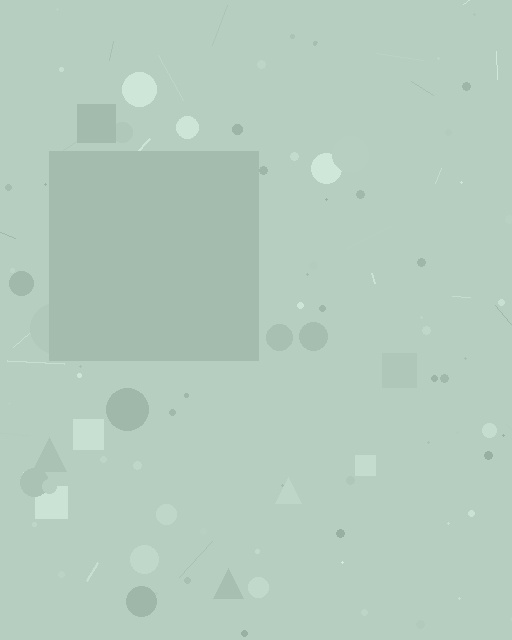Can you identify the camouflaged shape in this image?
The camouflaged shape is a square.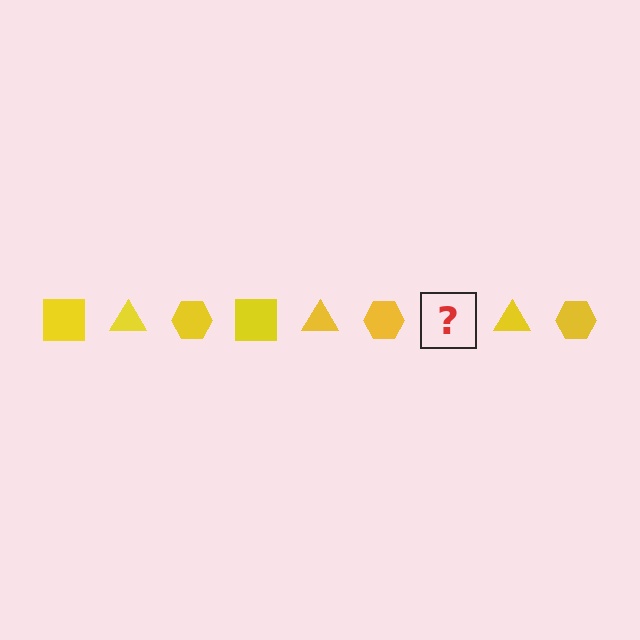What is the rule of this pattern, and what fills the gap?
The rule is that the pattern cycles through square, triangle, hexagon shapes in yellow. The gap should be filled with a yellow square.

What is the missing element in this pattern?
The missing element is a yellow square.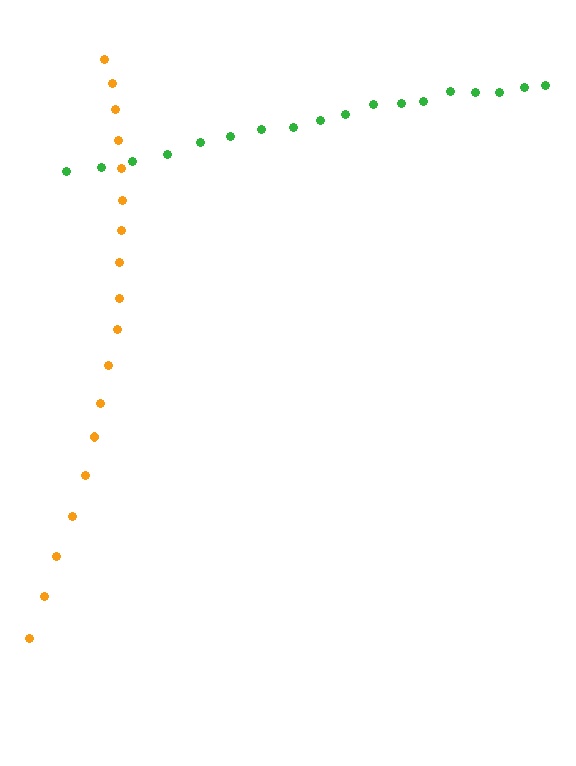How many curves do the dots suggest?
There are 2 distinct paths.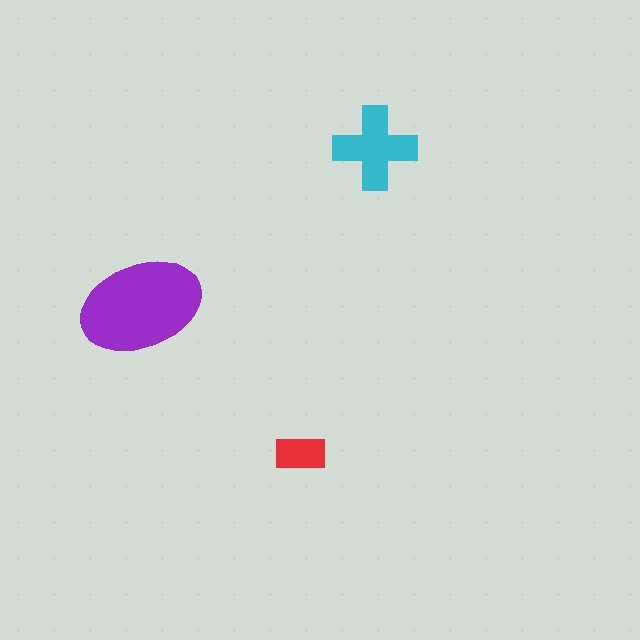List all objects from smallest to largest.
The red rectangle, the cyan cross, the purple ellipse.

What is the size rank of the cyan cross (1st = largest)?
2nd.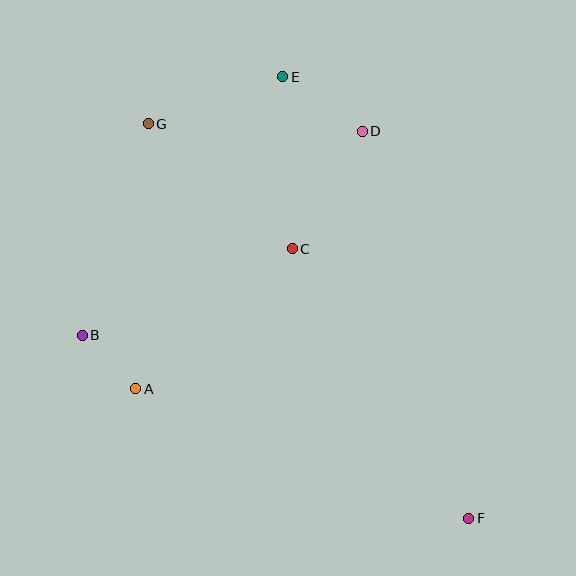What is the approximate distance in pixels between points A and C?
The distance between A and C is approximately 210 pixels.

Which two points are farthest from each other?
Points F and G are farthest from each other.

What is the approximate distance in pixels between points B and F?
The distance between B and F is approximately 428 pixels.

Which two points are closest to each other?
Points A and B are closest to each other.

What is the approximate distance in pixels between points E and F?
The distance between E and F is approximately 479 pixels.